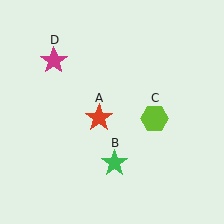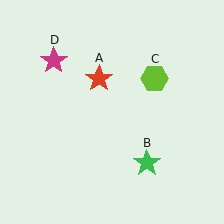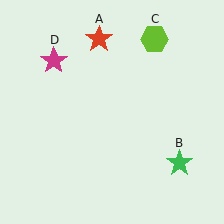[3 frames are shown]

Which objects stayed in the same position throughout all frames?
Magenta star (object D) remained stationary.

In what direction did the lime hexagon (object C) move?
The lime hexagon (object C) moved up.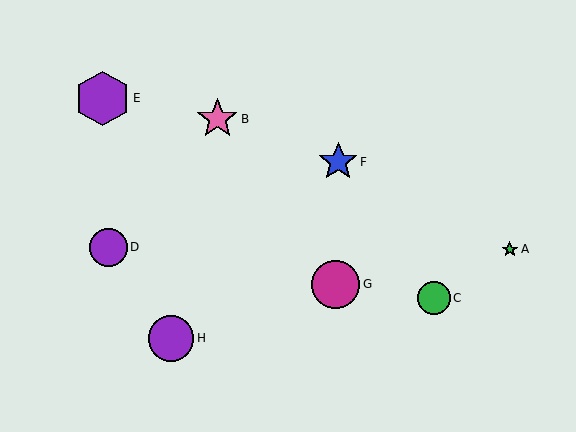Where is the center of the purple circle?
The center of the purple circle is at (108, 247).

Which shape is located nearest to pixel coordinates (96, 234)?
The purple circle (labeled D) at (108, 247) is nearest to that location.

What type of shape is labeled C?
Shape C is a green circle.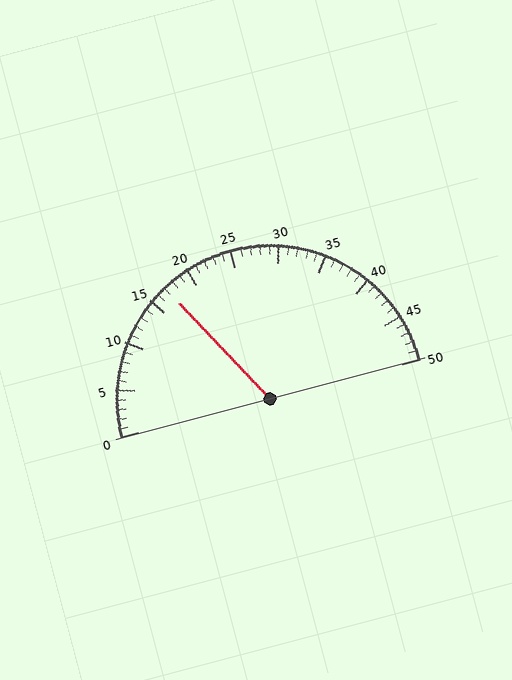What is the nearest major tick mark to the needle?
The nearest major tick mark is 15.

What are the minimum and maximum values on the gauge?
The gauge ranges from 0 to 50.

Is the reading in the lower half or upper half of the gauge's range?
The reading is in the lower half of the range (0 to 50).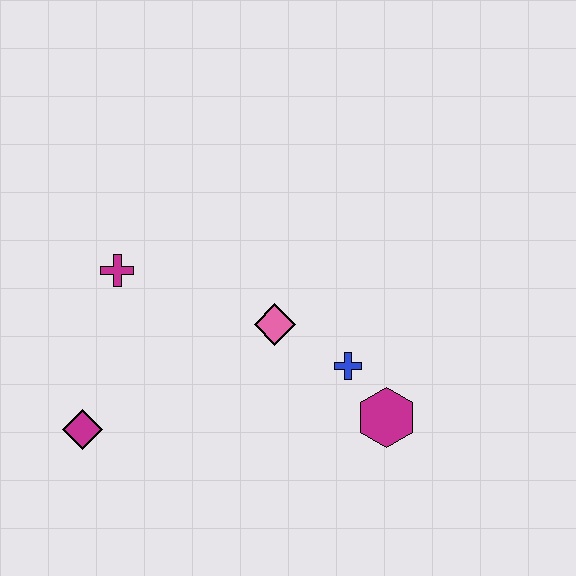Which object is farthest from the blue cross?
The magenta diamond is farthest from the blue cross.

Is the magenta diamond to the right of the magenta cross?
No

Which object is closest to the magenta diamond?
The magenta cross is closest to the magenta diamond.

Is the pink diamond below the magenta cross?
Yes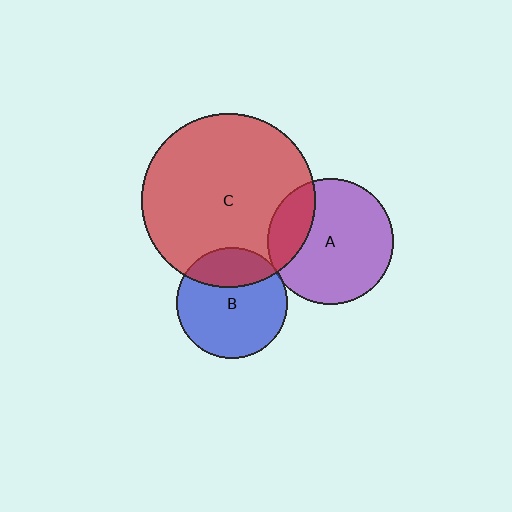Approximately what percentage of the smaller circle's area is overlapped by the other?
Approximately 5%.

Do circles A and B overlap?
Yes.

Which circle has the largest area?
Circle C (red).